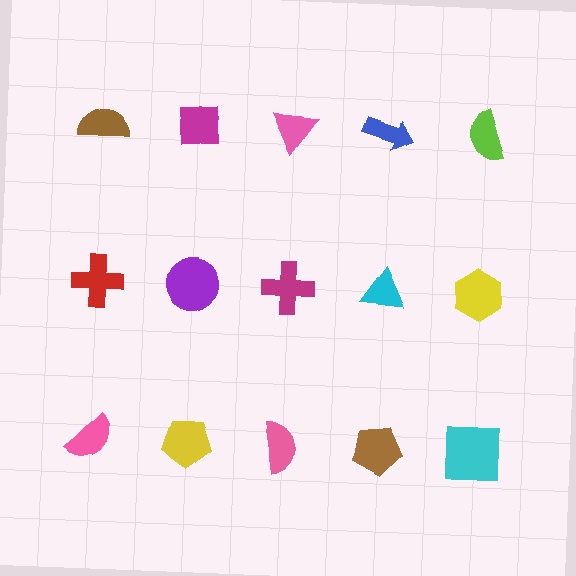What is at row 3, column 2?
A yellow pentagon.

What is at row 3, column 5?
A cyan square.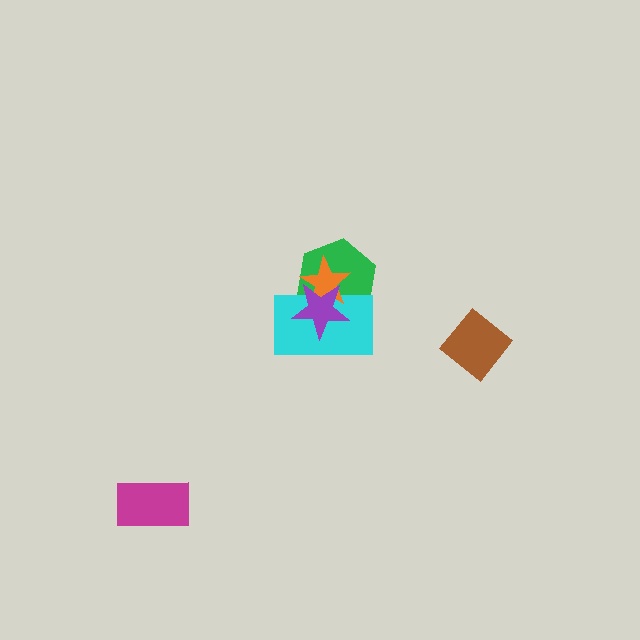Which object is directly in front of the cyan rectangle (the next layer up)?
The orange star is directly in front of the cyan rectangle.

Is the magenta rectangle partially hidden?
No, no other shape covers it.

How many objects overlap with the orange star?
3 objects overlap with the orange star.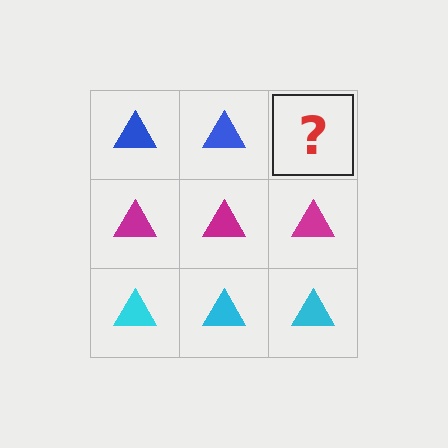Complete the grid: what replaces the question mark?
The question mark should be replaced with a blue triangle.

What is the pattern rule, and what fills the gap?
The rule is that each row has a consistent color. The gap should be filled with a blue triangle.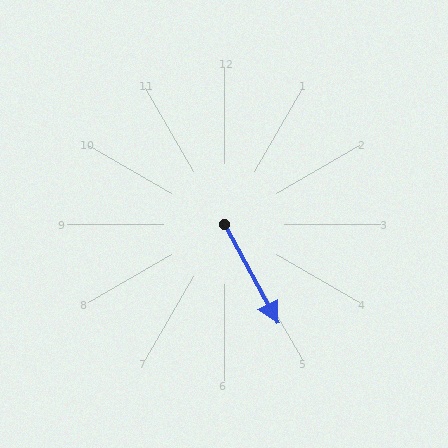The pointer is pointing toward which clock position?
Roughly 5 o'clock.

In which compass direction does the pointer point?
Southeast.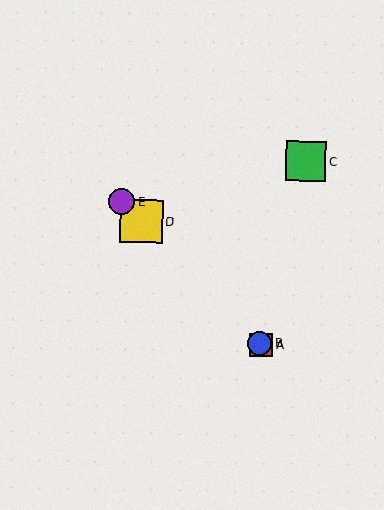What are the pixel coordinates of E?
Object E is at (121, 202).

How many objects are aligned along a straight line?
4 objects (A, B, D, E) are aligned along a straight line.